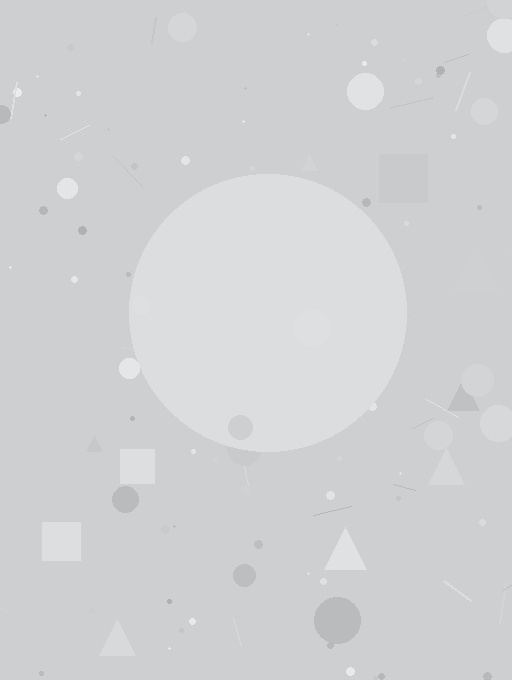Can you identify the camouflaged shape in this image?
The camouflaged shape is a circle.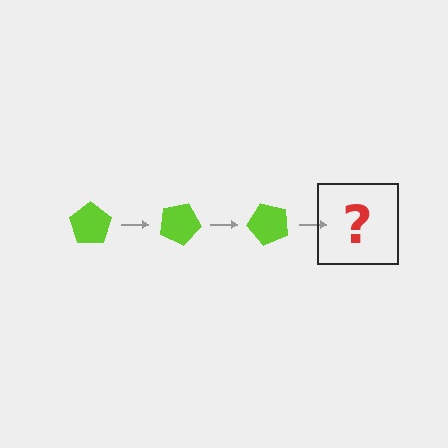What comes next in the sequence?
The next element should be a lime pentagon rotated 75 degrees.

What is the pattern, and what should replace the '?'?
The pattern is that the pentagon rotates 25 degrees each step. The '?' should be a lime pentagon rotated 75 degrees.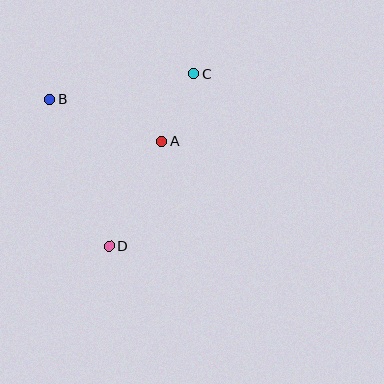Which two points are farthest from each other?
Points C and D are farthest from each other.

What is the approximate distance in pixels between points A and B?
The distance between A and B is approximately 119 pixels.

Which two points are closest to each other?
Points A and C are closest to each other.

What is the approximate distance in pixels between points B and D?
The distance between B and D is approximately 158 pixels.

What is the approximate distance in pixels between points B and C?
The distance between B and C is approximately 146 pixels.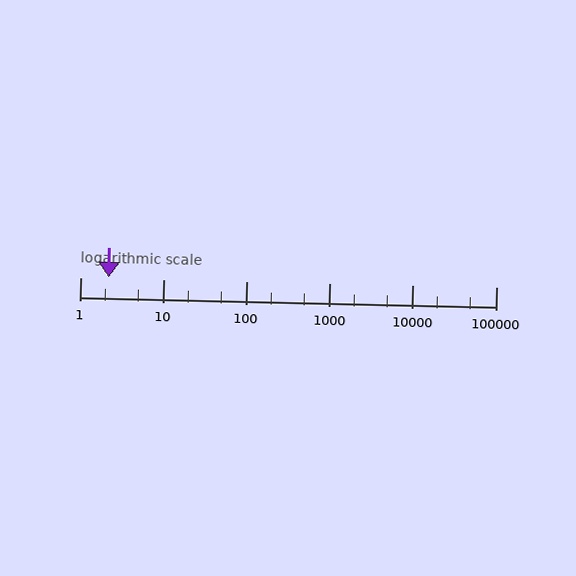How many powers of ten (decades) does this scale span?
The scale spans 5 decades, from 1 to 100000.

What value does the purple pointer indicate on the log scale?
The pointer indicates approximately 2.2.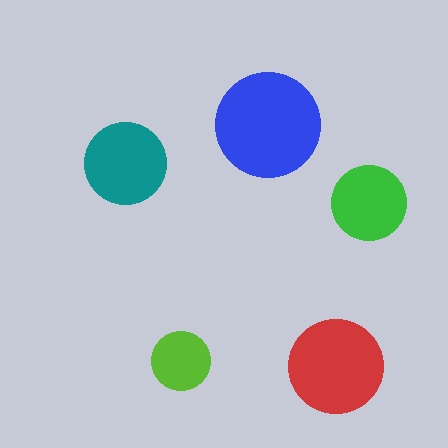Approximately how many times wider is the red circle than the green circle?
About 1.5 times wider.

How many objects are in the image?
There are 5 objects in the image.